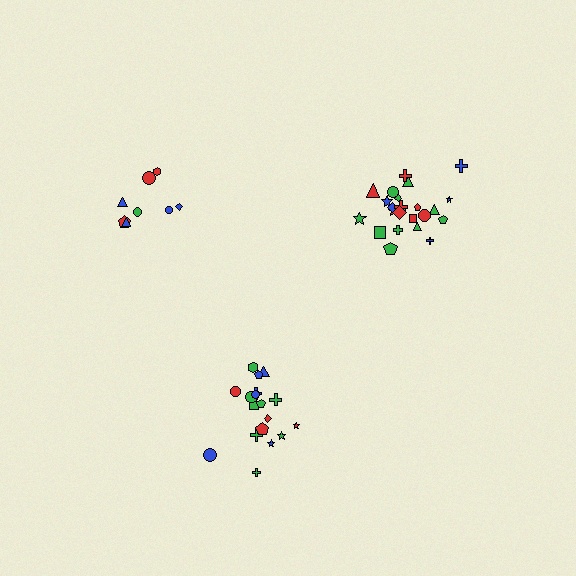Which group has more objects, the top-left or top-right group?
The top-right group.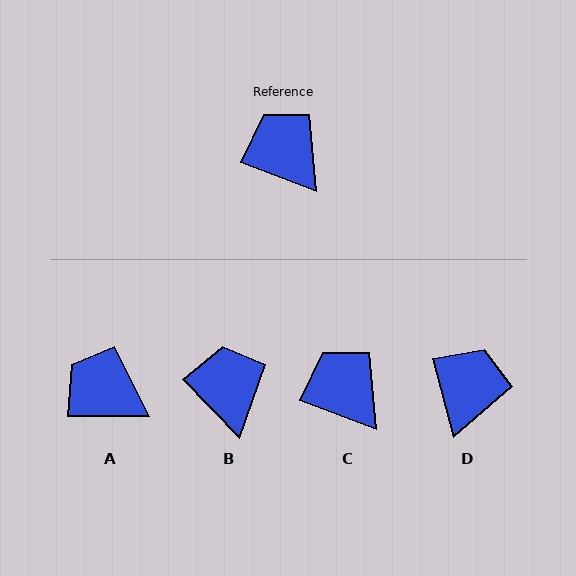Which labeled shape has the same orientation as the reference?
C.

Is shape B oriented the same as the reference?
No, it is off by about 25 degrees.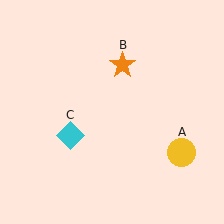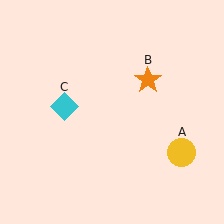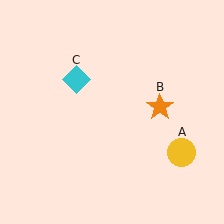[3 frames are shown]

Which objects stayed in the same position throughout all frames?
Yellow circle (object A) remained stationary.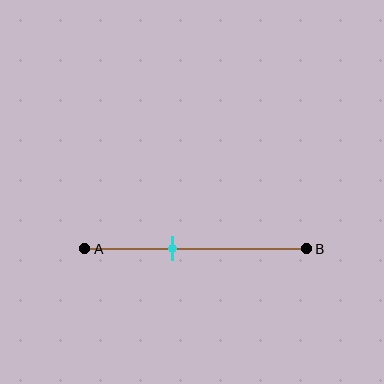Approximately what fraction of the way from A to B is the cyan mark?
The cyan mark is approximately 40% of the way from A to B.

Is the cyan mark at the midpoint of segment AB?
No, the mark is at about 40% from A, not at the 50% midpoint.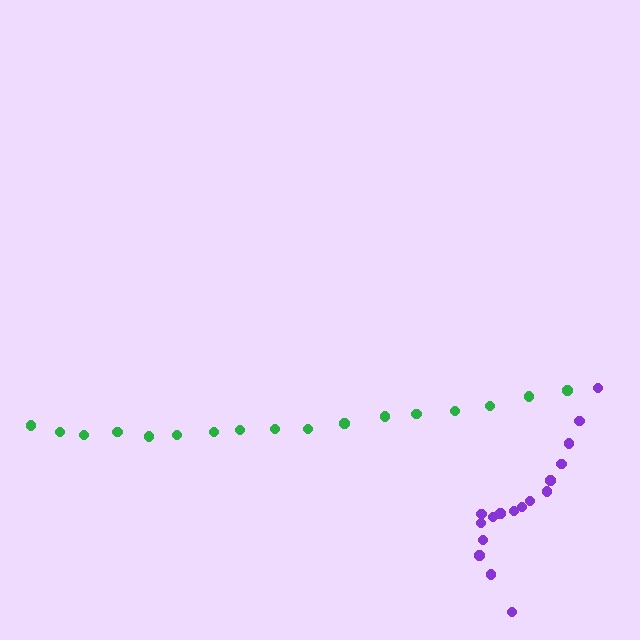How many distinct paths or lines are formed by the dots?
There are 2 distinct paths.